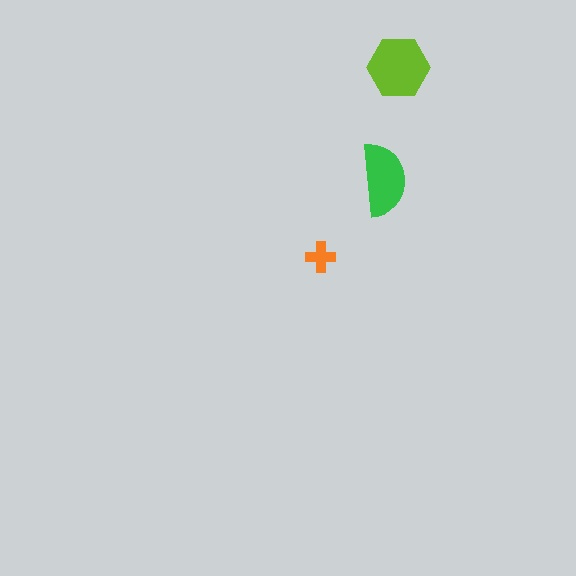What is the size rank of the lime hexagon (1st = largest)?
1st.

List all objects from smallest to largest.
The orange cross, the green semicircle, the lime hexagon.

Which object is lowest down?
The orange cross is bottommost.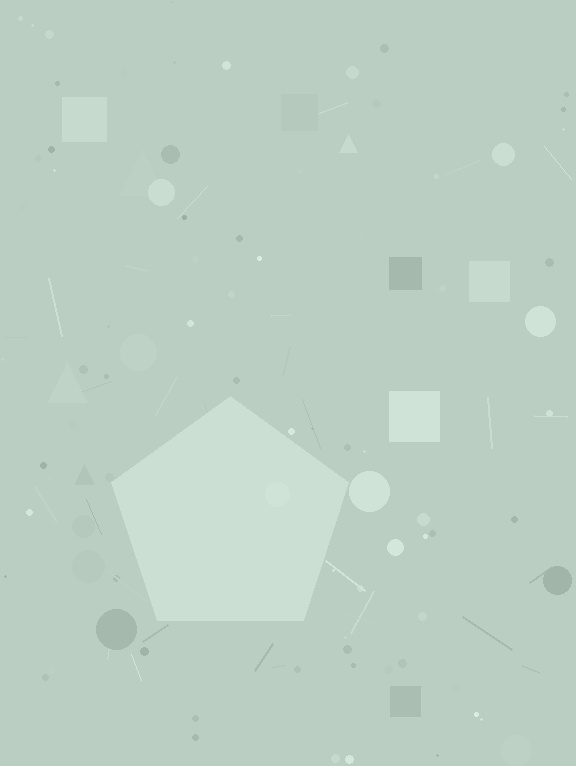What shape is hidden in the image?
A pentagon is hidden in the image.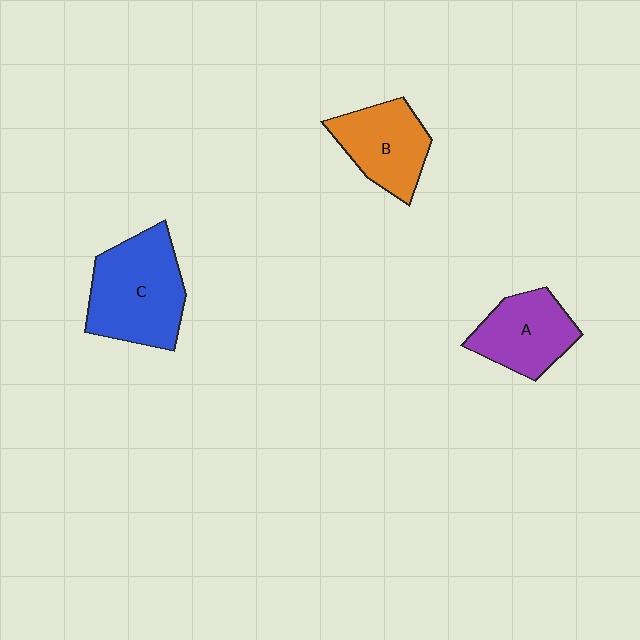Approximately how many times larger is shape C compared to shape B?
Approximately 1.4 times.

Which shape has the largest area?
Shape C (blue).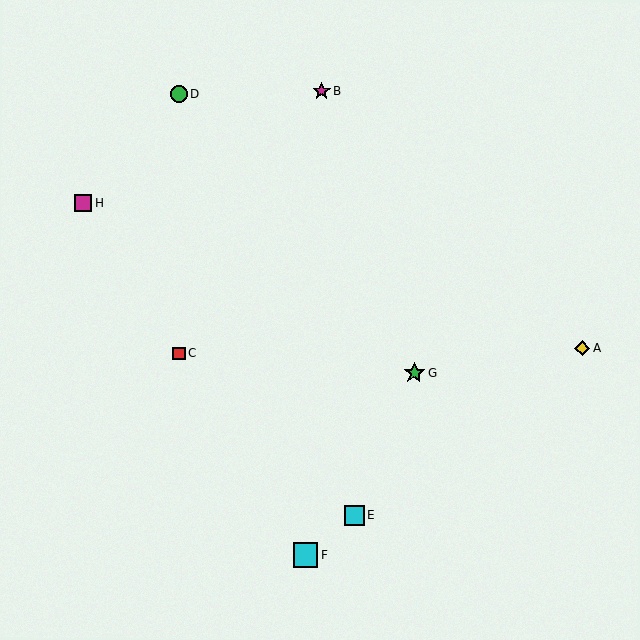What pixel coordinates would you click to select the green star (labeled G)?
Click at (414, 373) to select the green star G.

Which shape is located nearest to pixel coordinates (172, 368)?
The red square (labeled C) at (179, 353) is nearest to that location.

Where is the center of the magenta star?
The center of the magenta star is at (322, 91).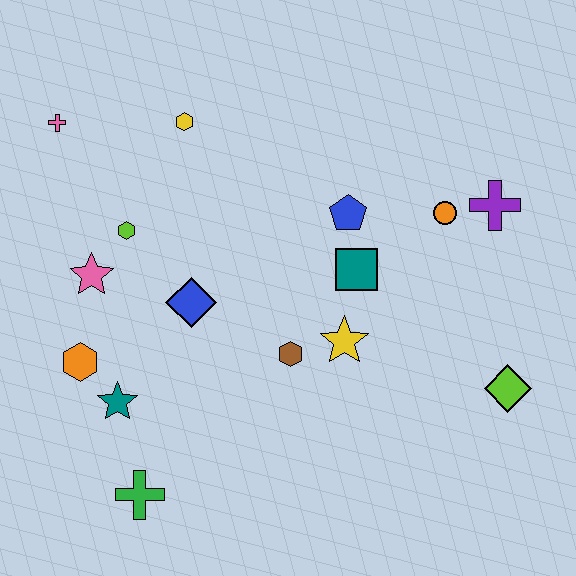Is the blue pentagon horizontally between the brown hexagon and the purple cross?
Yes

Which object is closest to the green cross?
The teal star is closest to the green cross.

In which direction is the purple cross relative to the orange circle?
The purple cross is to the right of the orange circle.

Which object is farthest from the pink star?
The lime diamond is farthest from the pink star.